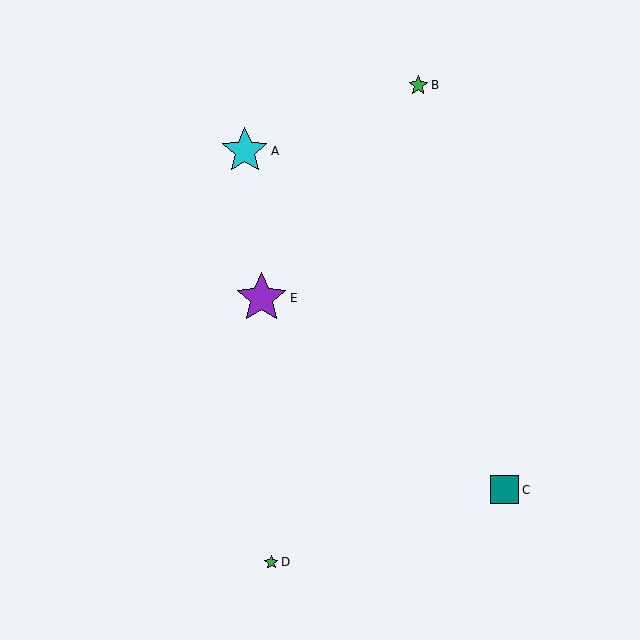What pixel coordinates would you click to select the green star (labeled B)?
Click at (418, 85) to select the green star B.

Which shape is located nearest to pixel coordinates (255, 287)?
The purple star (labeled E) at (262, 298) is nearest to that location.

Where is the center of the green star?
The center of the green star is at (418, 85).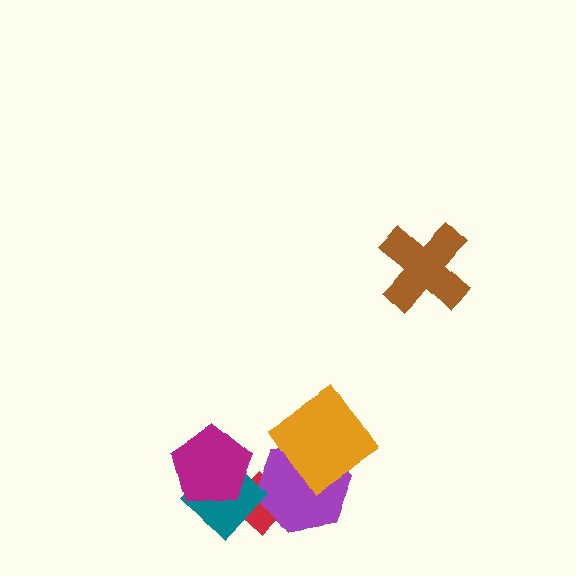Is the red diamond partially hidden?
Yes, it is partially covered by another shape.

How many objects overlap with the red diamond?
3 objects overlap with the red diamond.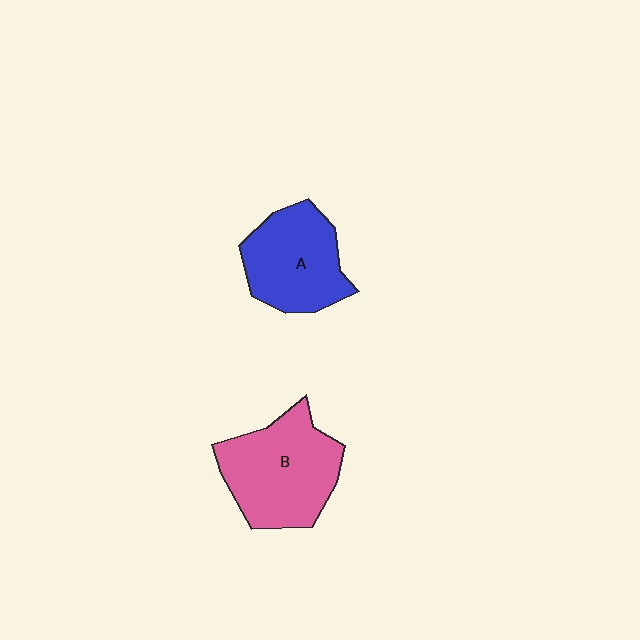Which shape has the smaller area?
Shape A (blue).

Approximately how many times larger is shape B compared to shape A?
Approximately 1.2 times.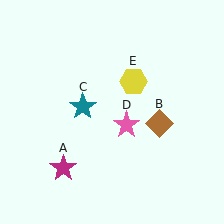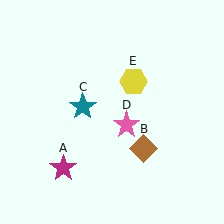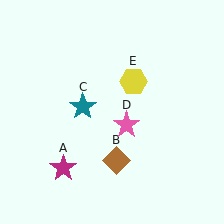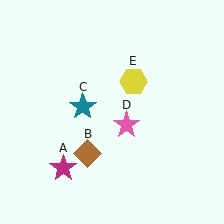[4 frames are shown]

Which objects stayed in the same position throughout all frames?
Magenta star (object A) and teal star (object C) and pink star (object D) and yellow hexagon (object E) remained stationary.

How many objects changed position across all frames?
1 object changed position: brown diamond (object B).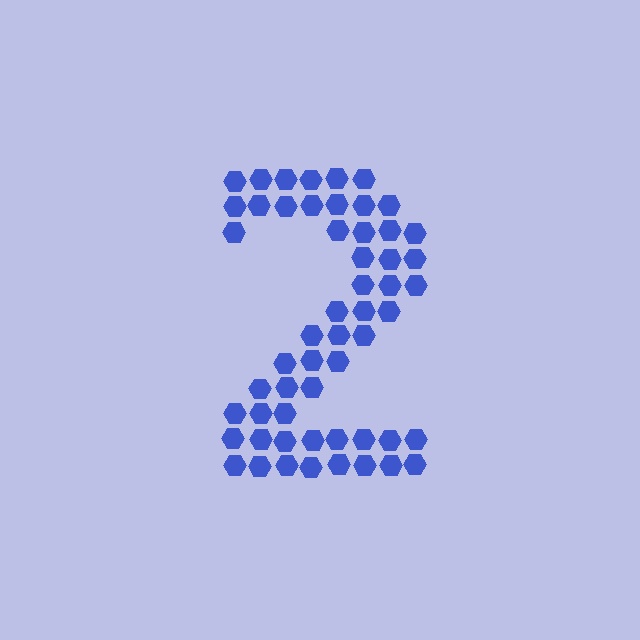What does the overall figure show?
The overall figure shows the digit 2.